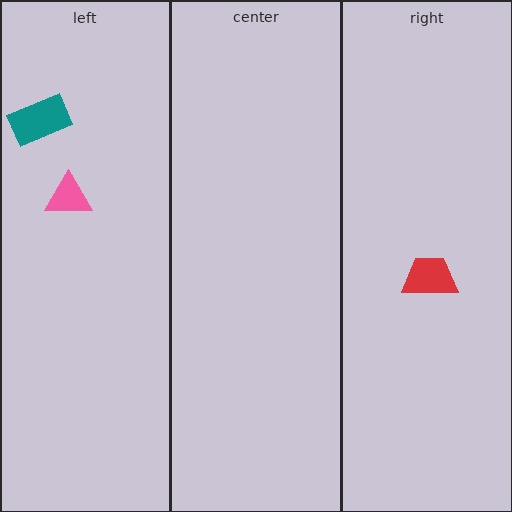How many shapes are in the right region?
1.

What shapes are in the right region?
The red trapezoid.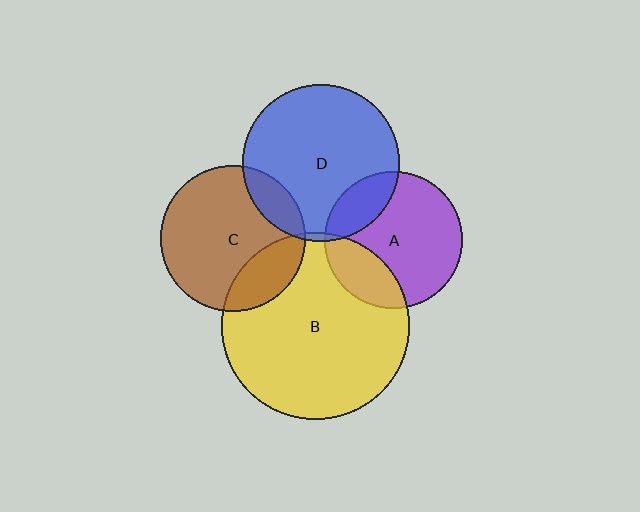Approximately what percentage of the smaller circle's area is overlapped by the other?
Approximately 25%.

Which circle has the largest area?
Circle B (yellow).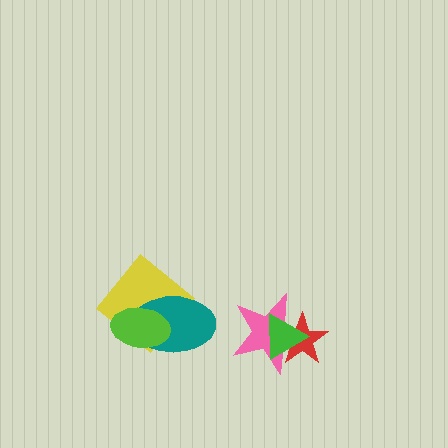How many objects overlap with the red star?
2 objects overlap with the red star.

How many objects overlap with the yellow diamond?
2 objects overlap with the yellow diamond.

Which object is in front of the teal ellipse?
The lime ellipse is in front of the teal ellipse.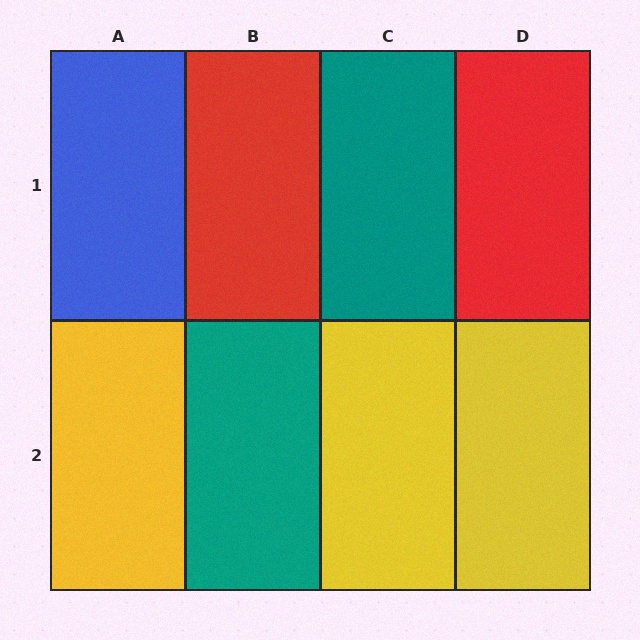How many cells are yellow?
3 cells are yellow.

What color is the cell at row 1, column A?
Blue.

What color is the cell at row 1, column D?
Red.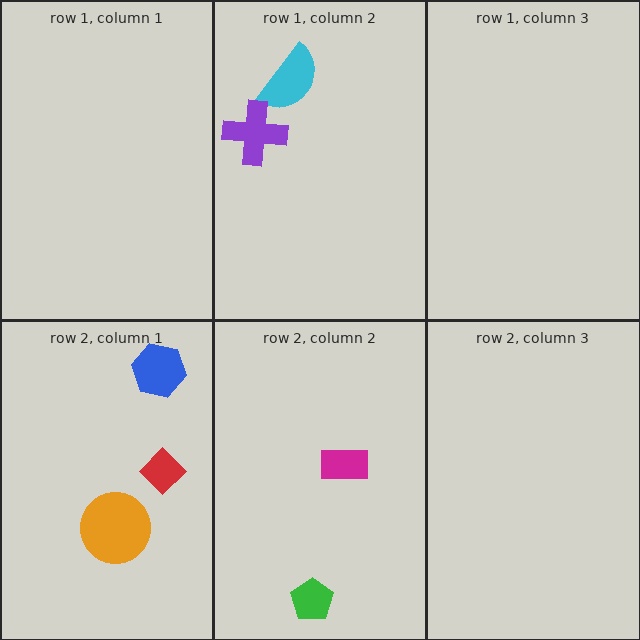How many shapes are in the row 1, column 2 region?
2.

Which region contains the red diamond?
The row 2, column 1 region.